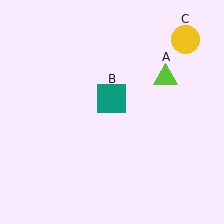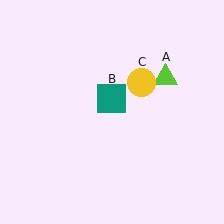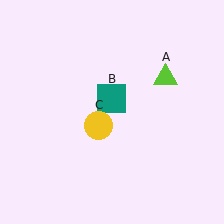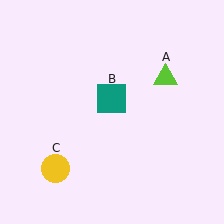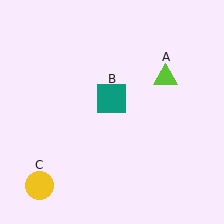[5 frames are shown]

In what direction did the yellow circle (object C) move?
The yellow circle (object C) moved down and to the left.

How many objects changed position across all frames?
1 object changed position: yellow circle (object C).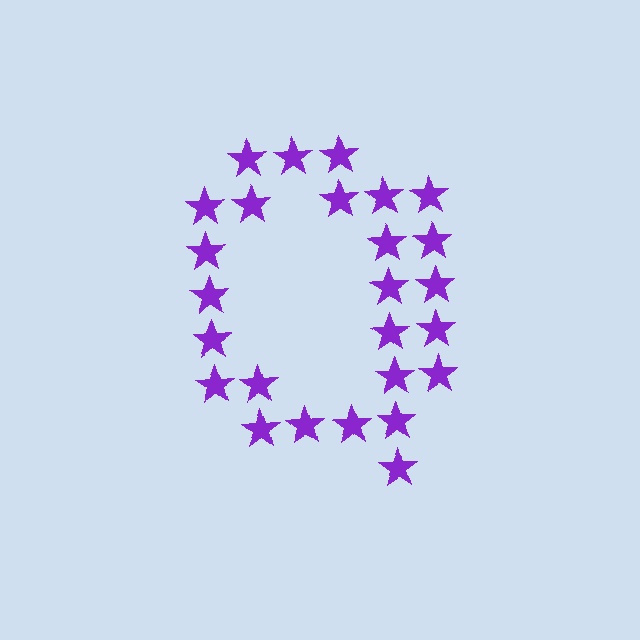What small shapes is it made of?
It is made of small stars.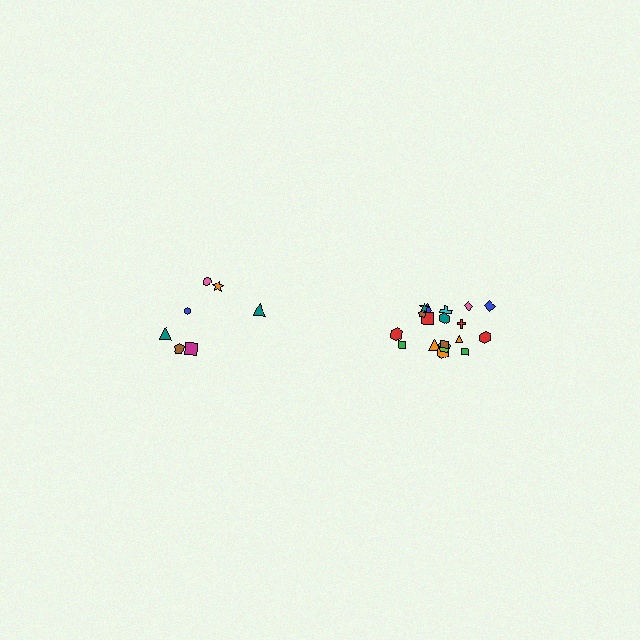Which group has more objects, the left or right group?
The right group.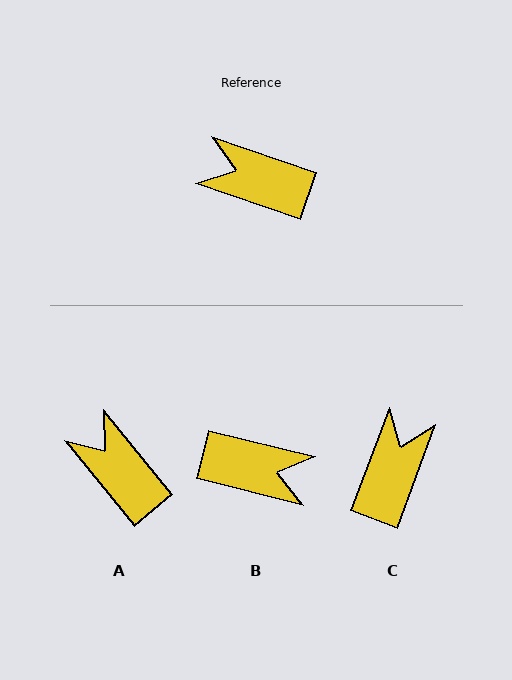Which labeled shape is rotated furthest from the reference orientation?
B, about 175 degrees away.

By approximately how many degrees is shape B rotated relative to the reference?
Approximately 175 degrees clockwise.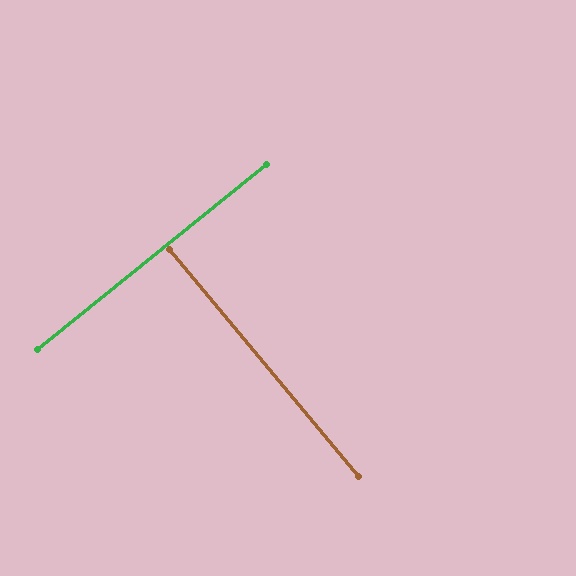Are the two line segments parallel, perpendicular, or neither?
Perpendicular — they meet at approximately 89°.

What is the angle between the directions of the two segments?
Approximately 89 degrees.